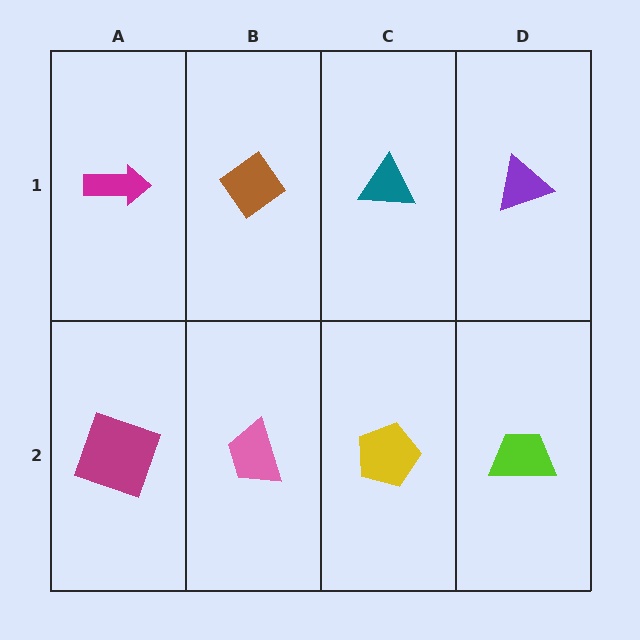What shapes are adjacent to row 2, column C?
A teal triangle (row 1, column C), a pink trapezoid (row 2, column B), a lime trapezoid (row 2, column D).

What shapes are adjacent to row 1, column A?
A magenta square (row 2, column A), a brown diamond (row 1, column B).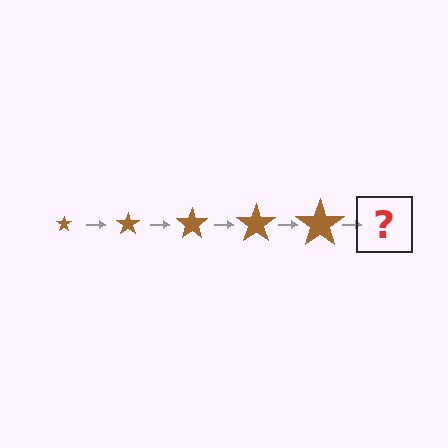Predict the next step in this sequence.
The next step is a brown star, larger than the previous one.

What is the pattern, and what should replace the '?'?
The pattern is that the star gets progressively larger each step. The '?' should be a brown star, larger than the previous one.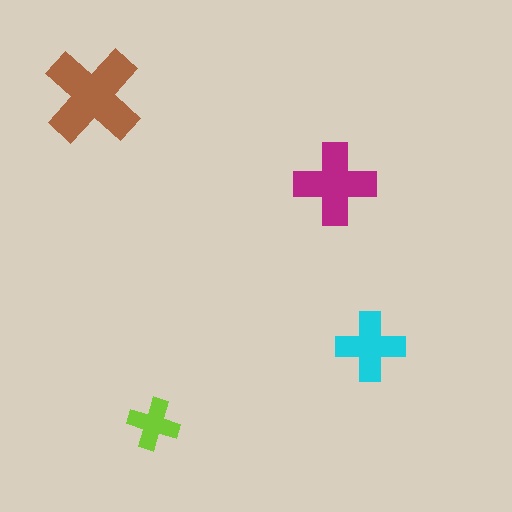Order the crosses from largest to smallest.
the brown one, the magenta one, the cyan one, the lime one.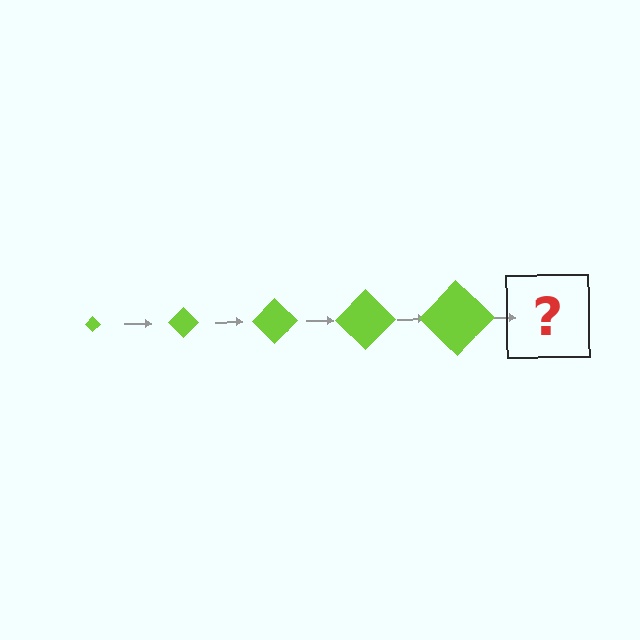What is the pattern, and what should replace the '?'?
The pattern is that the diamond gets progressively larger each step. The '?' should be a lime diamond, larger than the previous one.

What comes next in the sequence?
The next element should be a lime diamond, larger than the previous one.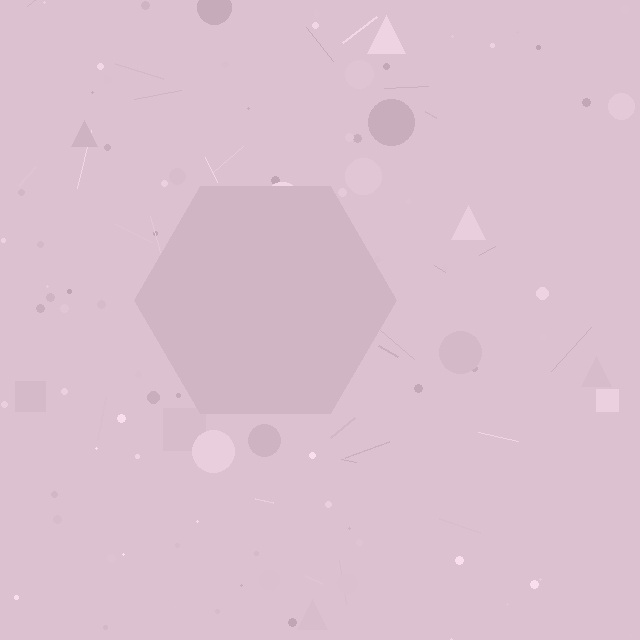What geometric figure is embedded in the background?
A hexagon is embedded in the background.